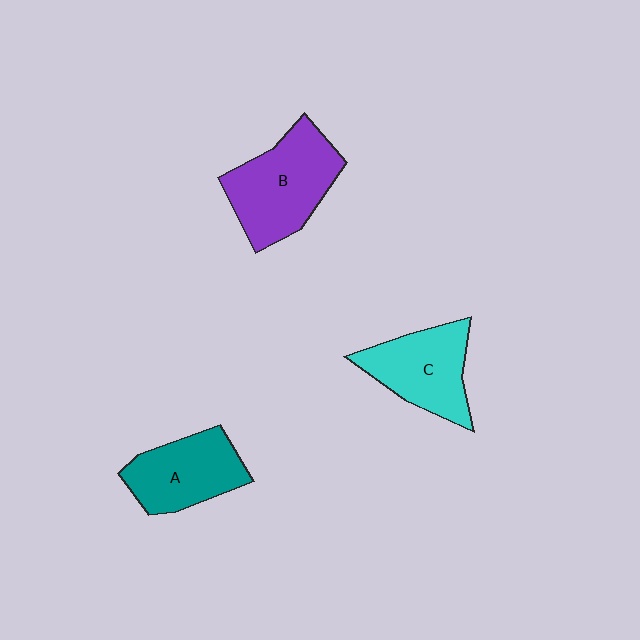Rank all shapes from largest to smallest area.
From largest to smallest: B (purple), C (cyan), A (teal).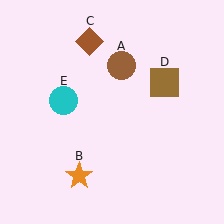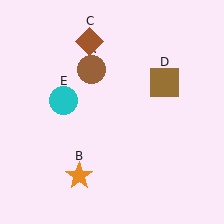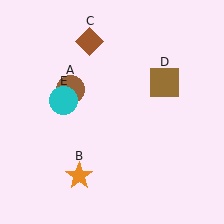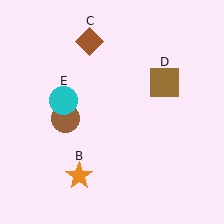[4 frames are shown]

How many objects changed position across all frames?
1 object changed position: brown circle (object A).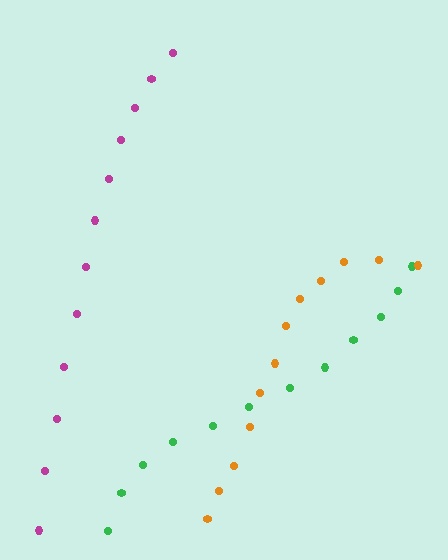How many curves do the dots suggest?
There are 3 distinct paths.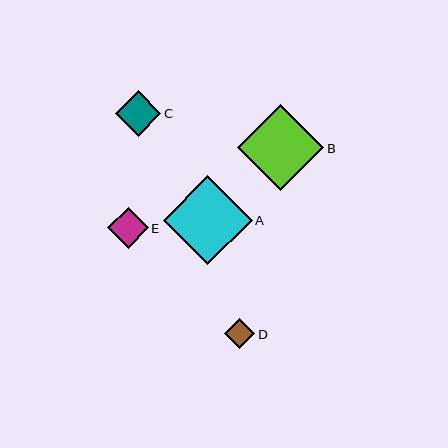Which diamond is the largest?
Diamond A is the largest with a size of approximately 89 pixels.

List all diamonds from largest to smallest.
From largest to smallest: A, B, C, E, D.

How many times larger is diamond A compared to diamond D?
Diamond A is approximately 2.9 times the size of diamond D.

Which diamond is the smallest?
Diamond D is the smallest with a size of approximately 31 pixels.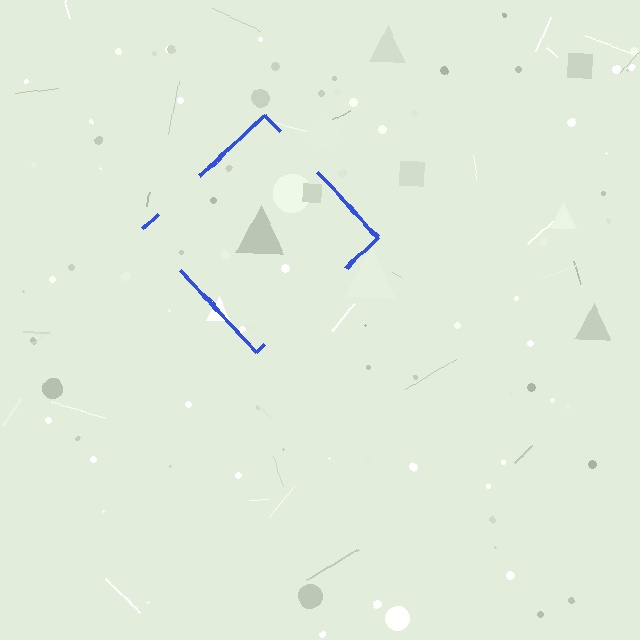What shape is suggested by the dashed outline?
The dashed outline suggests a diamond.